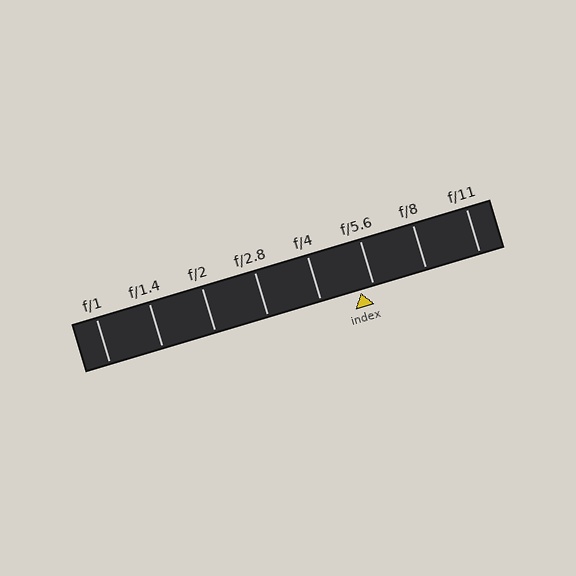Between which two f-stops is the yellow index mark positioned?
The index mark is between f/4 and f/5.6.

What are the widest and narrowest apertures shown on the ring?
The widest aperture shown is f/1 and the narrowest is f/11.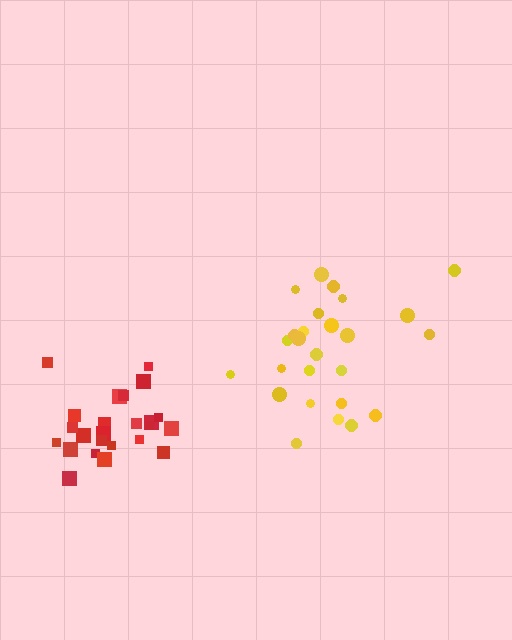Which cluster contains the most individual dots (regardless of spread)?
Yellow (26).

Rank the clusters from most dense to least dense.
red, yellow.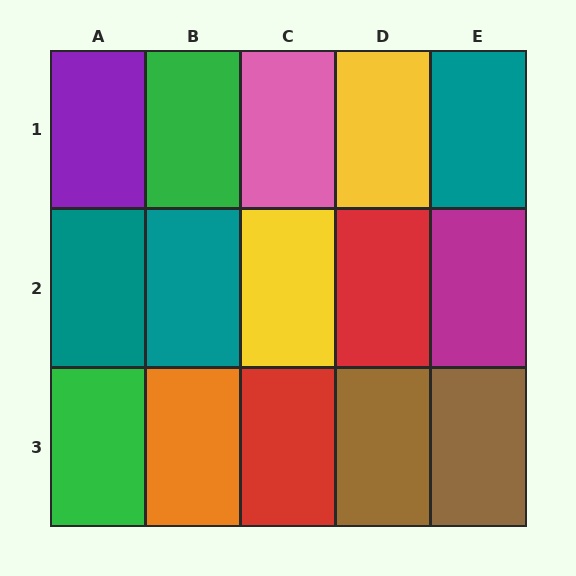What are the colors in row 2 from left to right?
Teal, teal, yellow, red, magenta.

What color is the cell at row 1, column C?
Pink.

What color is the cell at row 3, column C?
Red.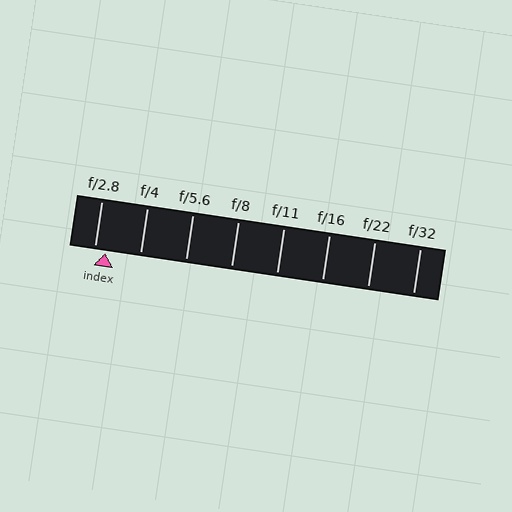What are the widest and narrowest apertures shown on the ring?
The widest aperture shown is f/2.8 and the narrowest is f/32.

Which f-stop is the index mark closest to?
The index mark is closest to f/2.8.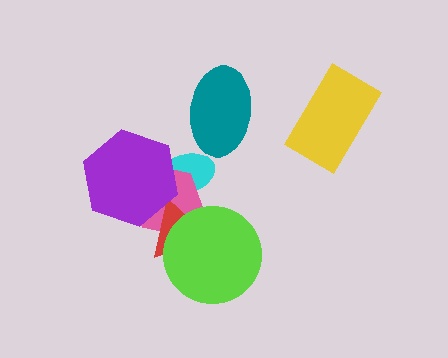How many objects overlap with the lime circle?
2 objects overlap with the lime circle.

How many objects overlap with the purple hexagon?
3 objects overlap with the purple hexagon.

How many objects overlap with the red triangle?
4 objects overlap with the red triangle.